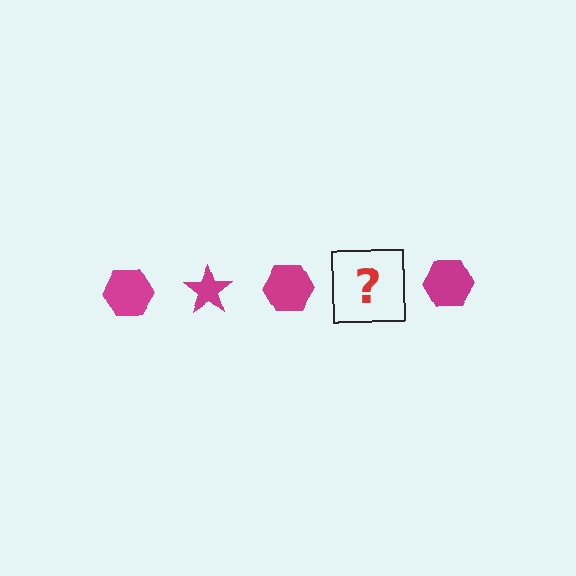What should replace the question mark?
The question mark should be replaced with a magenta star.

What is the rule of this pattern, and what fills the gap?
The rule is that the pattern cycles through hexagon, star shapes in magenta. The gap should be filled with a magenta star.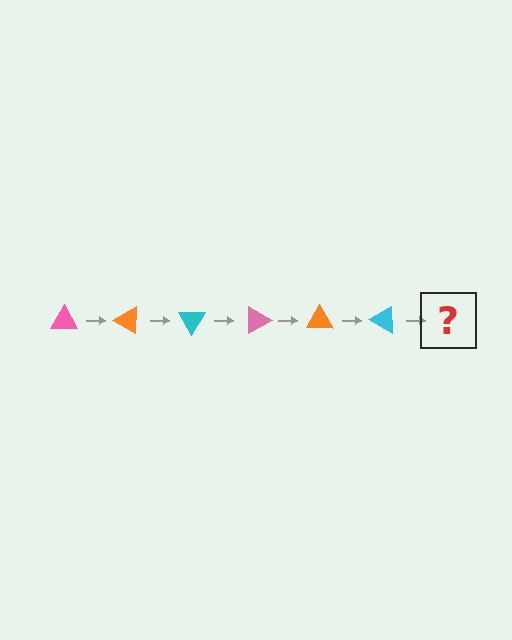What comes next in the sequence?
The next element should be a pink triangle, rotated 180 degrees from the start.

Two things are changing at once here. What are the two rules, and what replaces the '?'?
The two rules are that it rotates 30 degrees each step and the color cycles through pink, orange, and cyan. The '?' should be a pink triangle, rotated 180 degrees from the start.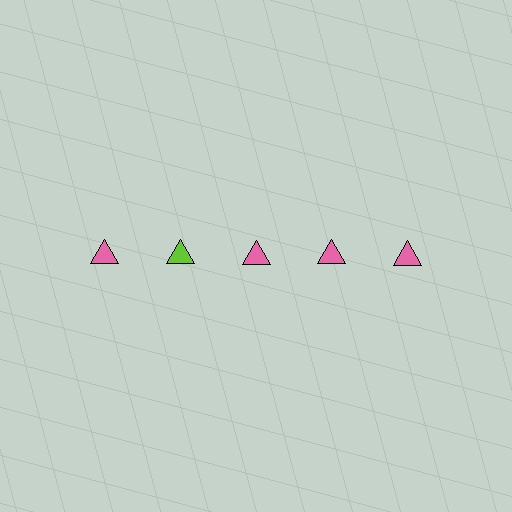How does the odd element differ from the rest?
It has a different color: lime instead of pink.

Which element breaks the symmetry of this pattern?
The lime triangle in the top row, second from left column breaks the symmetry. All other shapes are pink triangles.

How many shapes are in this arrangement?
There are 5 shapes arranged in a grid pattern.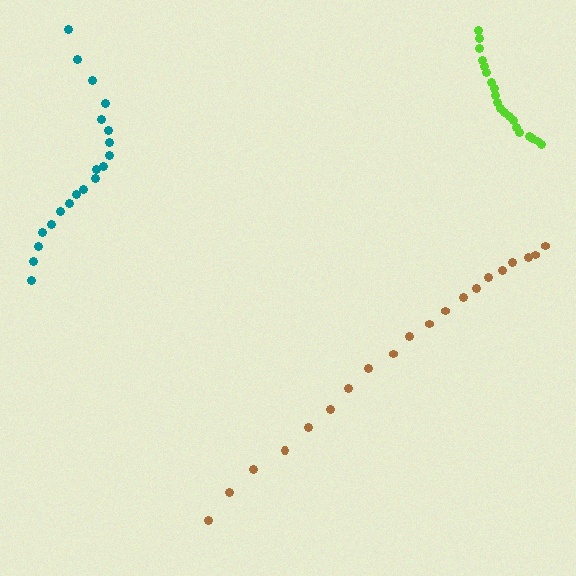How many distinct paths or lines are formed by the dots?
There are 3 distinct paths.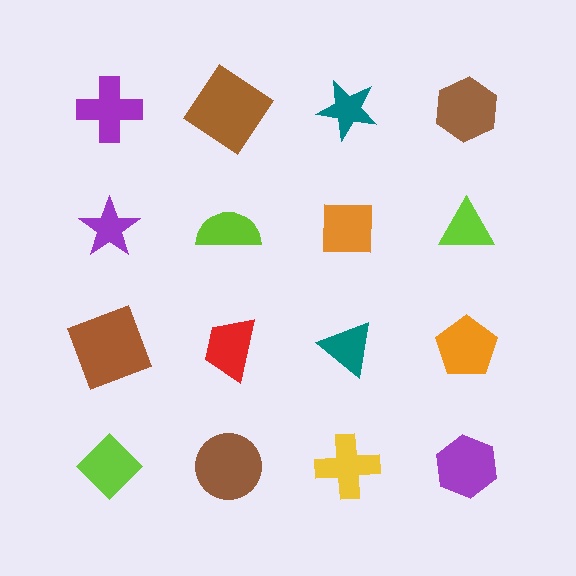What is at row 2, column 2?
A lime semicircle.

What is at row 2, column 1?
A purple star.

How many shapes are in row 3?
4 shapes.